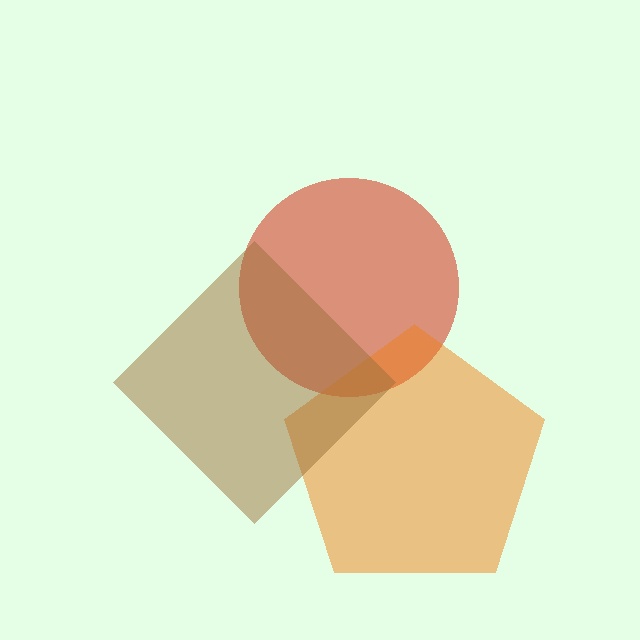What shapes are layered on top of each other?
The layered shapes are: a red circle, an orange pentagon, a brown diamond.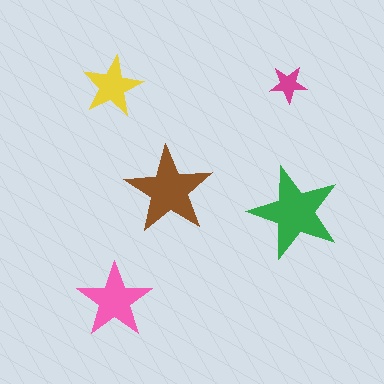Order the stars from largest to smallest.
the green one, the brown one, the pink one, the yellow one, the magenta one.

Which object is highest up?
The magenta star is topmost.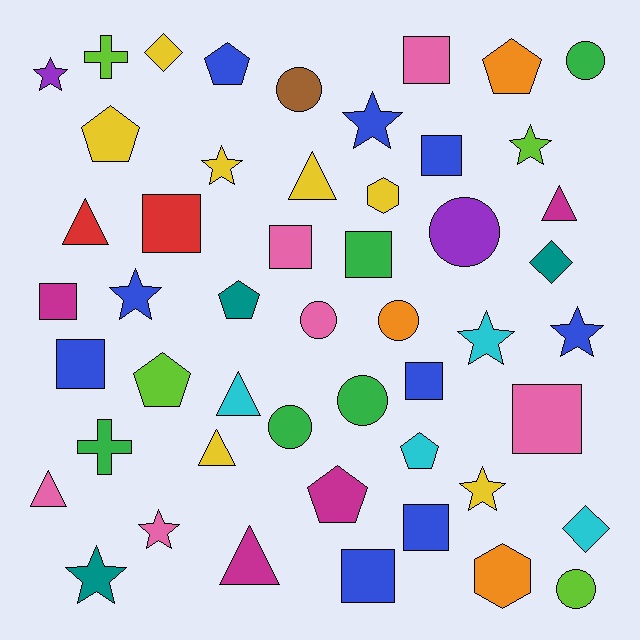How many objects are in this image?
There are 50 objects.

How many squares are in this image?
There are 11 squares.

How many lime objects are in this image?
There are 4 lime objects.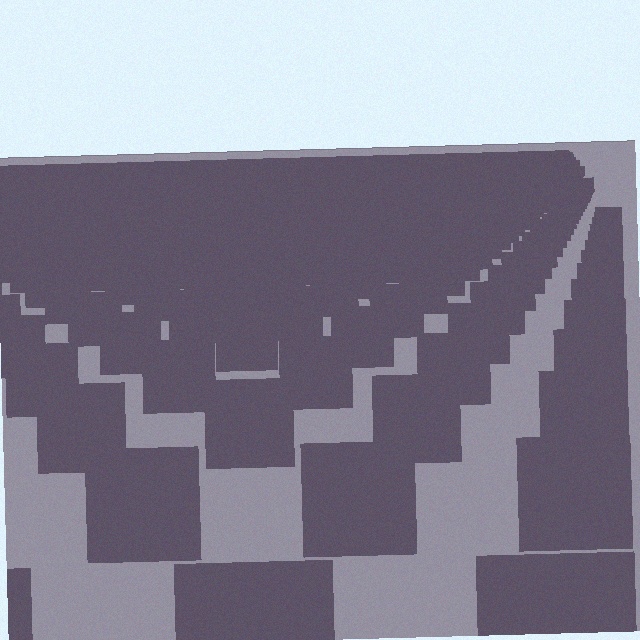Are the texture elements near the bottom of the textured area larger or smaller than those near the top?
Larger. Near the bottom, elements are closer to the viewer and appear at a bigger on-screen size.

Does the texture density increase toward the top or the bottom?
Density increases toward the top.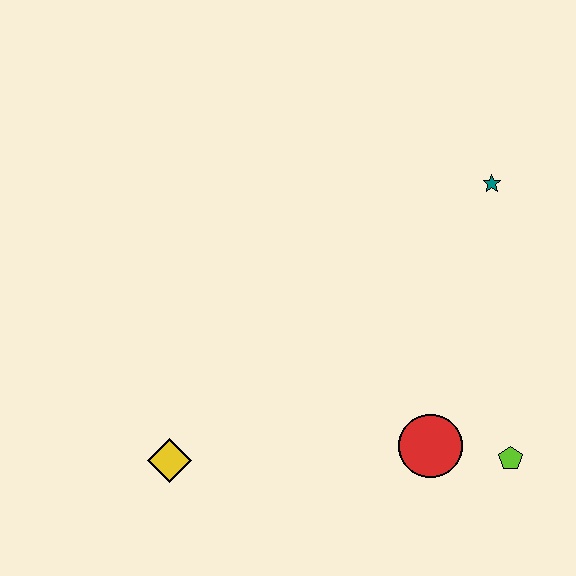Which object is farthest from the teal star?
The yellow diamond is farthest from the teal star.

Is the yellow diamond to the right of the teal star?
No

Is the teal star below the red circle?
No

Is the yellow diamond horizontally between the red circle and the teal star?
No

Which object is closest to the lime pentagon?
The red circle is closest to the lime pentagon.